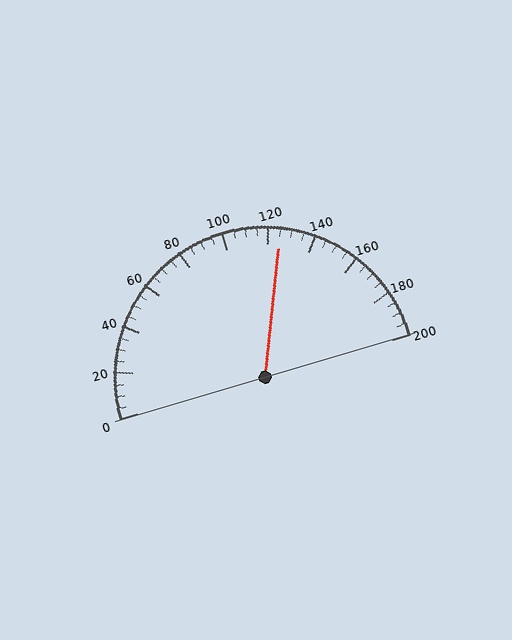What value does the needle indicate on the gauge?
The needle indicates approximately 125.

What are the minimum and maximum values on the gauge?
The gauge ranges from 0 to 200.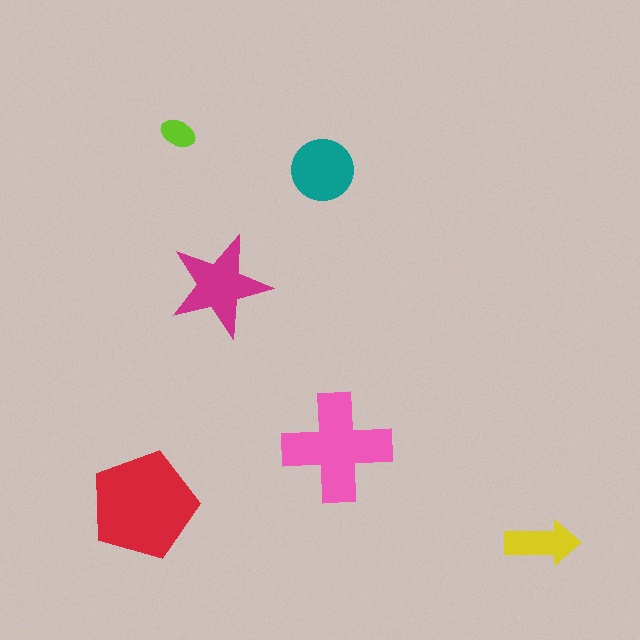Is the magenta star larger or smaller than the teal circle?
Larger.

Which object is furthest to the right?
The yellow arrow is rightmost.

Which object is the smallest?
The lime ellipse.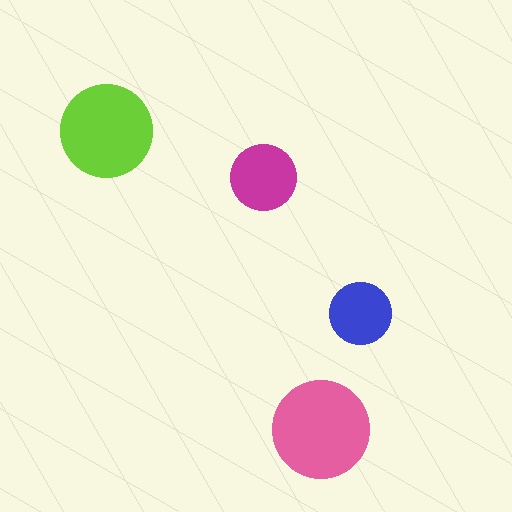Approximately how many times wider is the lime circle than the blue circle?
About 1.5 times wider.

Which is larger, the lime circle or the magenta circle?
The lime one.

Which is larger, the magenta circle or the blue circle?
The magenta one.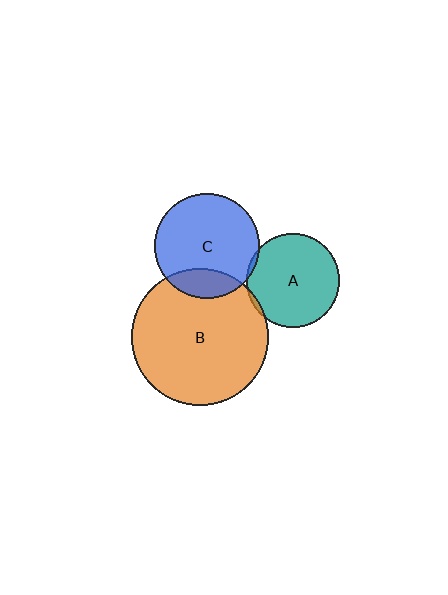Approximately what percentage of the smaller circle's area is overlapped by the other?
Approximately 5%.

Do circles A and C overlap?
Yes.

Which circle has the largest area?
Circle B (orange).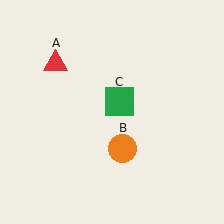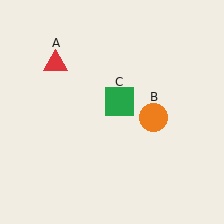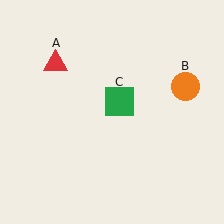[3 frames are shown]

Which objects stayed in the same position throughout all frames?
Red triangle (object A) and green square (object C) remained stationary.